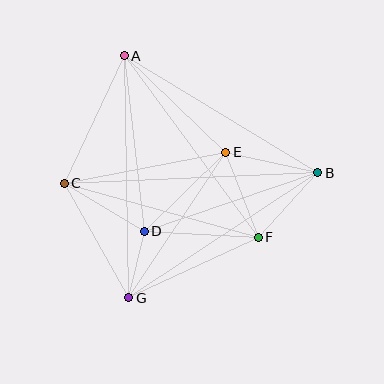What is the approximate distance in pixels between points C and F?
The distance between C and F is approximately 201 pixels.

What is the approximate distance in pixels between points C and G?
The distance between C and G is approximately 131 pixels.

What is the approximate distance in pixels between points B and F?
The distance between B and F is approximately 88 pixels.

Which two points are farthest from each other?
Points B and C are farthest from each other.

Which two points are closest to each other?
Points D and G are closest to each other.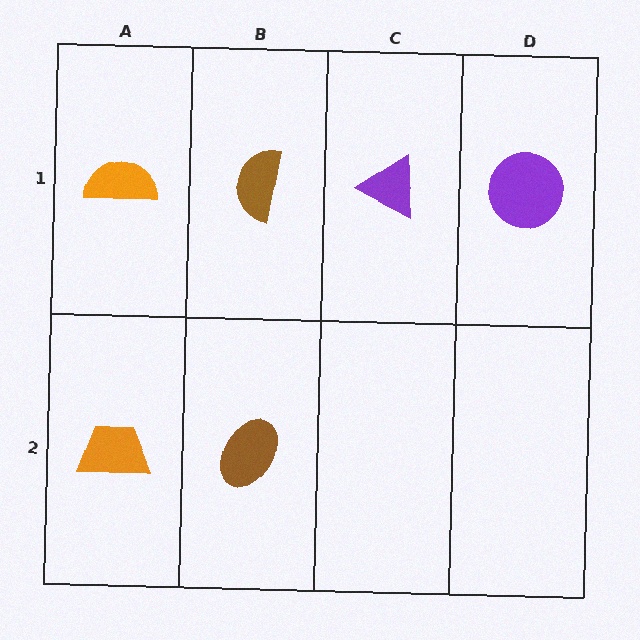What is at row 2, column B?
A brown ellipse.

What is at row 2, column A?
An orange trapezoid.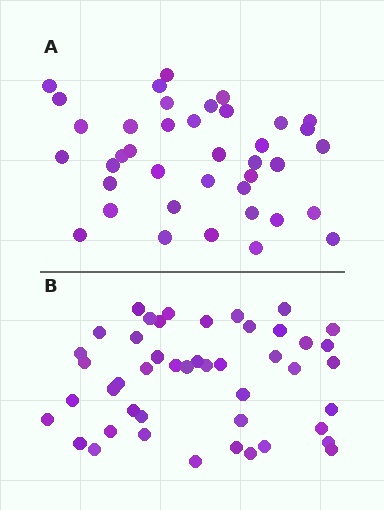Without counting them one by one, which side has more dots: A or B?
Region B (the bottom region) has more dots.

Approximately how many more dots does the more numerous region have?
Region B has roughly 8 or so more dots than region A.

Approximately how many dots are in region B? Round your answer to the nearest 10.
About 50 dots. (The exact count is 46, which rounds to 50.)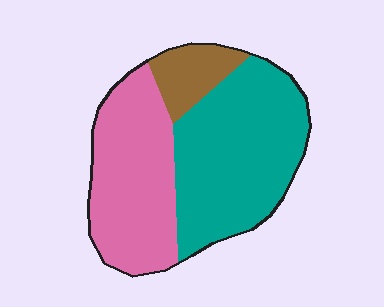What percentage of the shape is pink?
Pink covers about 40% of the shape.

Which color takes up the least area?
Brown, at roughly 10%.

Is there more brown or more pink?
Pink.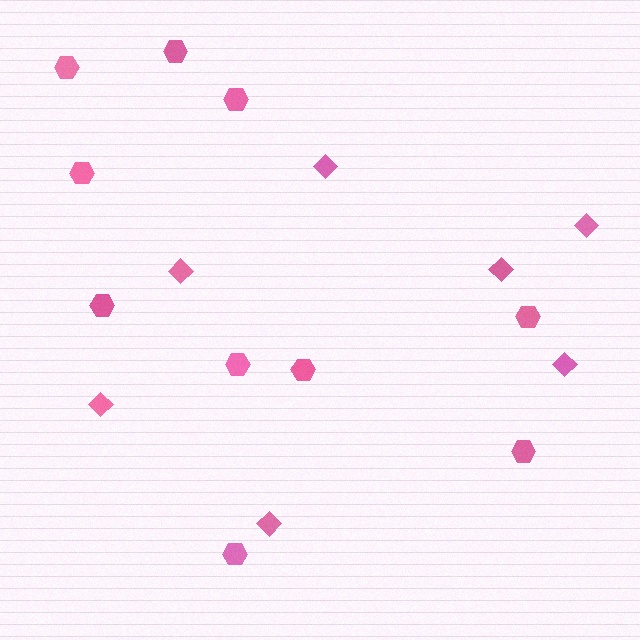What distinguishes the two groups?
There are 2 groups: one group of diamonds (7) and one group of hexagons (10).